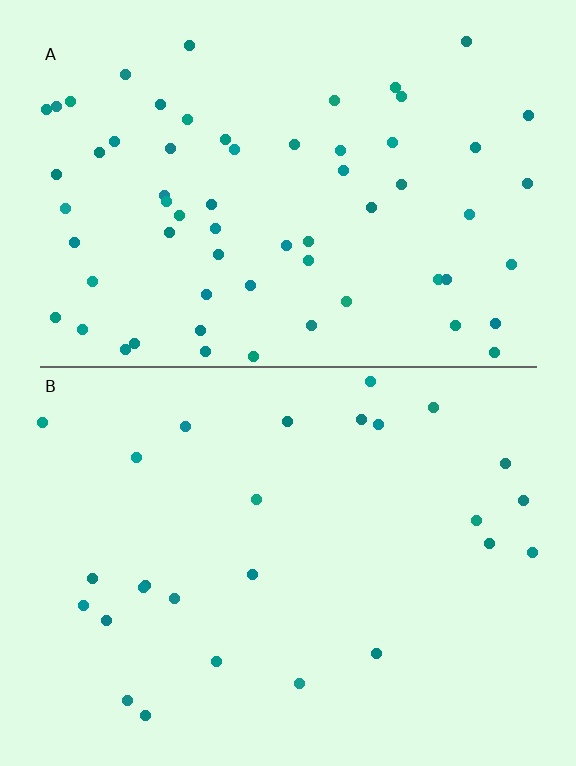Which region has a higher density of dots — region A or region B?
A (the top).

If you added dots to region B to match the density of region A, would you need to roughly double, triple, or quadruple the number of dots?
Approximately double.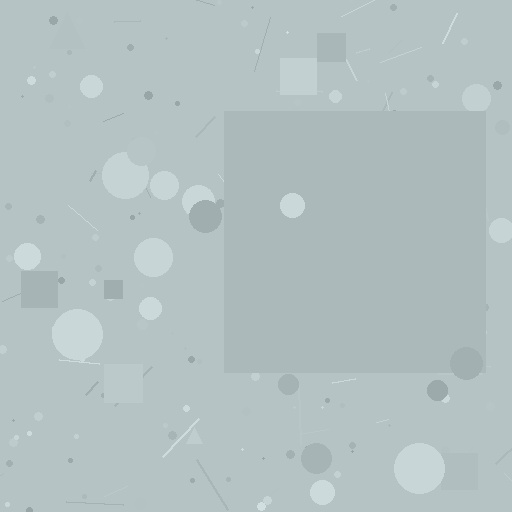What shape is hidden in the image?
A square is hidden in the image.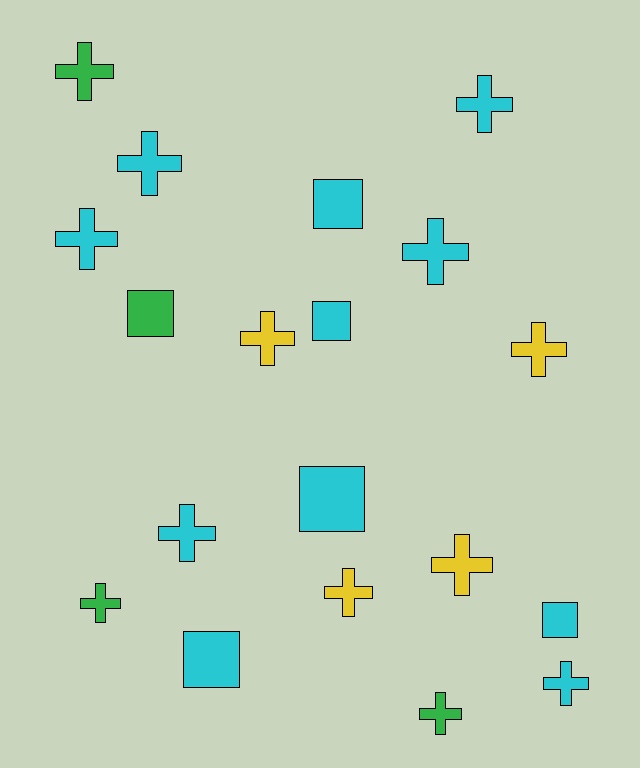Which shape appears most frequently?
Cross, with 13 objects.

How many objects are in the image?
There are 19 objects.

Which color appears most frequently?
Cyan, with 11 objects.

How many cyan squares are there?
There are 5 cyan squares.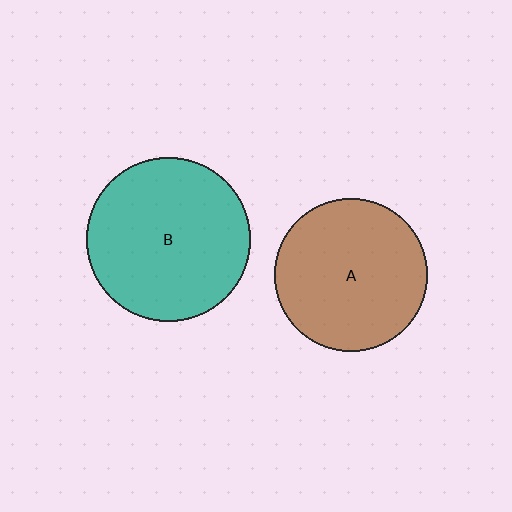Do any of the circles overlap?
No, none of the circles overlap.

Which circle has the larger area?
Circle B (teal).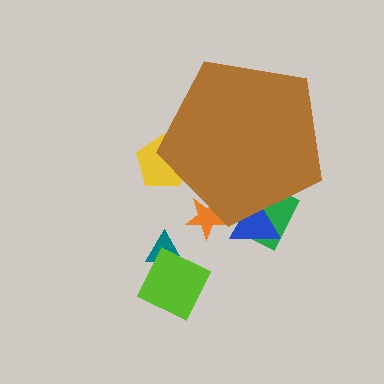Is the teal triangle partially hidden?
No, the teal triangle is fully visible.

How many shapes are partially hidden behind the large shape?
4 shapes are partially hidden.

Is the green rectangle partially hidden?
Yes, the green rectangle is partially hidden behind the brown pentagon.